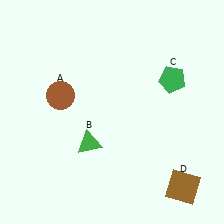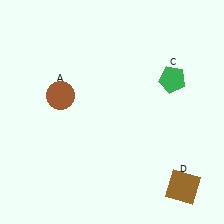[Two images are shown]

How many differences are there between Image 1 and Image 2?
There is 1 difference between the two images.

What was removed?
The green triangle (B) was removed in Image 2.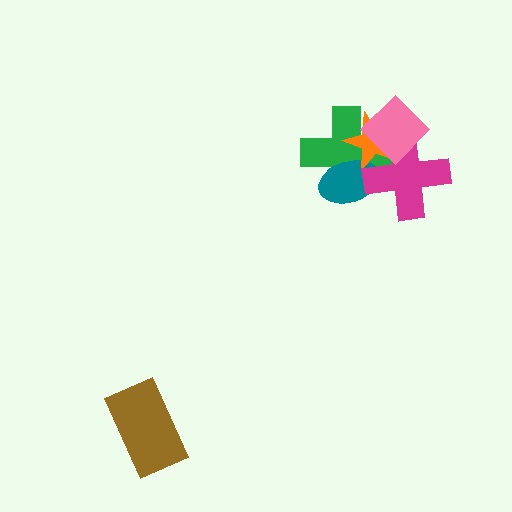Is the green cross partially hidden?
Yes, it is partially covered by another shape.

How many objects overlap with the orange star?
4 objects overlap with the orange star.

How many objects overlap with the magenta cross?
4 objects overlap with the magenta cross.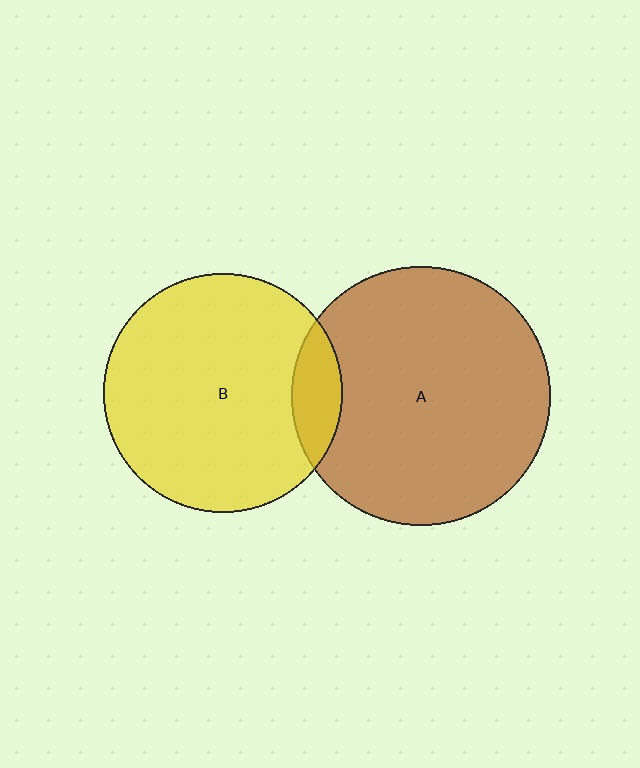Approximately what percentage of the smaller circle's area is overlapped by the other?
Approximately 10%.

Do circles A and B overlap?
Yes.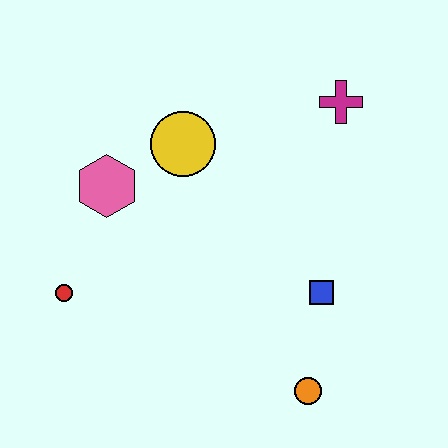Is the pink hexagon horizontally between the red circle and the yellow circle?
Yes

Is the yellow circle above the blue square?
Yes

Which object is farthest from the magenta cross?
The red circle is farthest from the magenta cross.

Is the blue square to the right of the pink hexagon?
Yes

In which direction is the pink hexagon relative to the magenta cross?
The pink hexagon is to the left of the magenta cross.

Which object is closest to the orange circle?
The blue square is closest to the orange circle.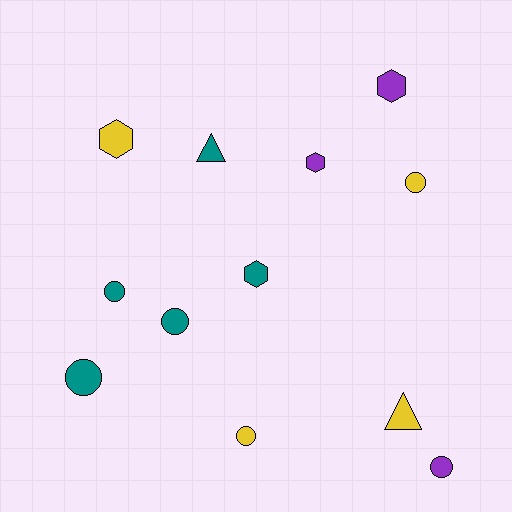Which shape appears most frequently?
Circle, with 6 objects.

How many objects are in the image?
There are 12 objects.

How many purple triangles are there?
There are no purple triangles.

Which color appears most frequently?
Teal, with 5 objects.